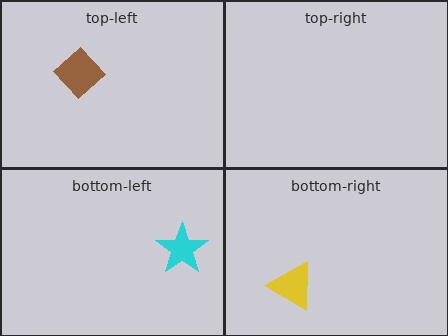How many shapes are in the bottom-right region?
1.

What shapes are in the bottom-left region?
The cyan star.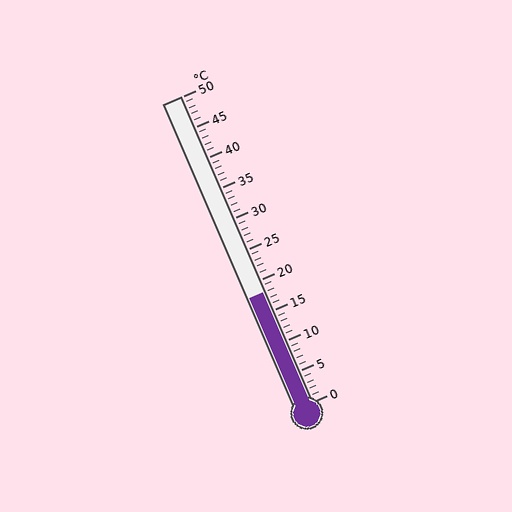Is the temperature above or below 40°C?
The temperature is below 40°C.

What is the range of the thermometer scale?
The thermometer scale ranges from 0°C to 50°C.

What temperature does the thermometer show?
The thermometer shows approximately 18°C.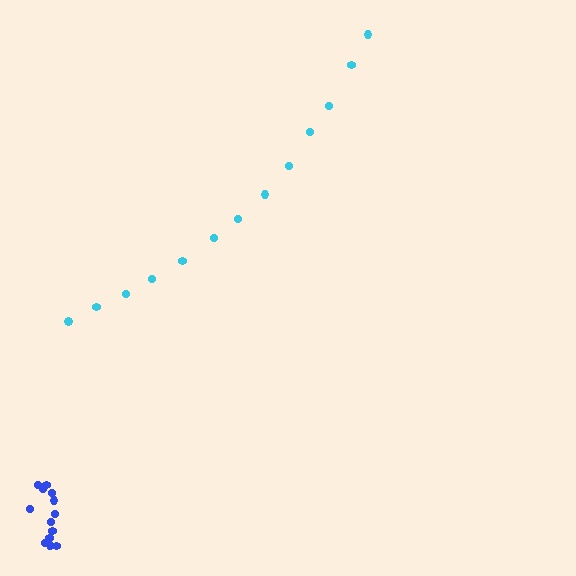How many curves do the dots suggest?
There are 2 distinct paths.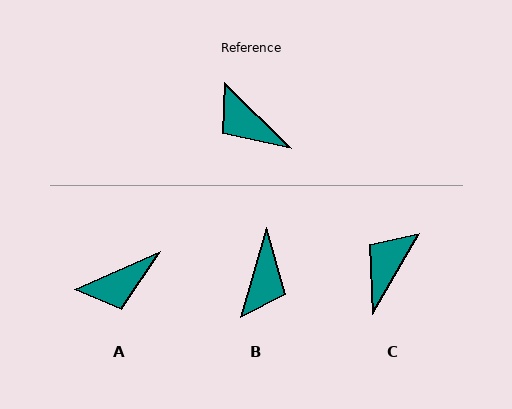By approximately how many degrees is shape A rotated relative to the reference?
Approximately 69 degrees counter-clockwise.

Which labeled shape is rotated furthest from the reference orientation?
B, about 119 degrees away.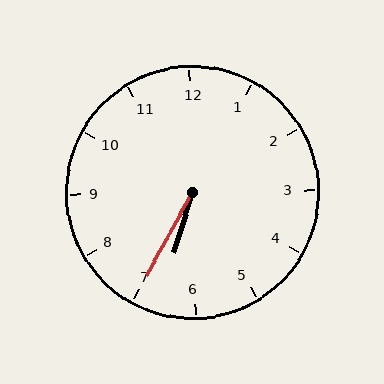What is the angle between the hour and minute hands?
Approximately 12 degrees.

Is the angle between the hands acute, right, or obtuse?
It is acute.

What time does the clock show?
6:35.